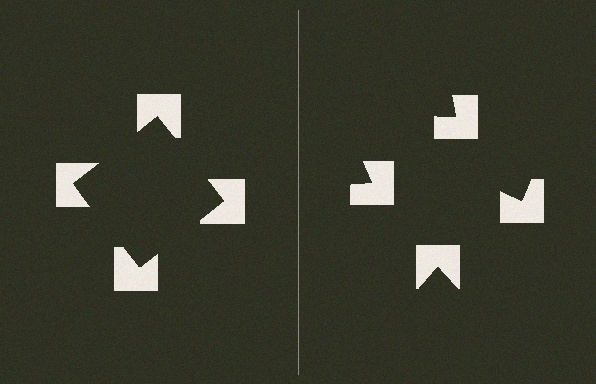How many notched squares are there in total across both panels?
8 — 4 on each side.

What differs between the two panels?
The notched squares are positioned identically on both sides; only the wedge orientations differ. On the left they align to a square; on the right they are misaligned.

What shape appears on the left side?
An illusory square.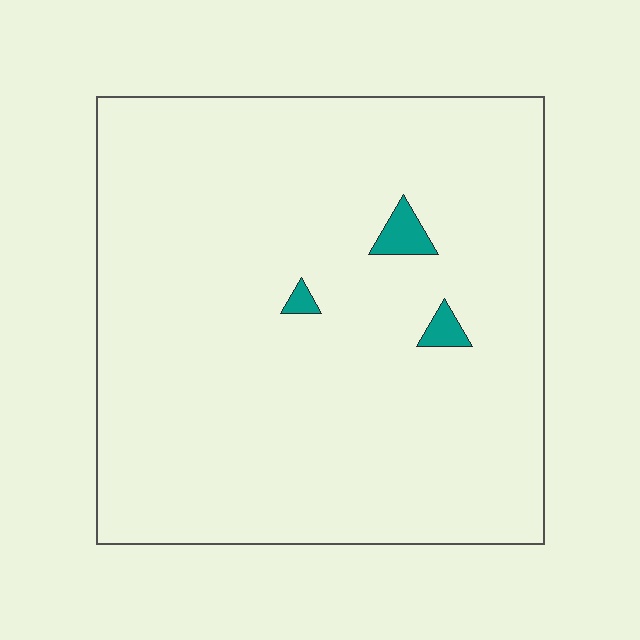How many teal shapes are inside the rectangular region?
3.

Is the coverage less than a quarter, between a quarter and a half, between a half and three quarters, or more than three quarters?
Less than a quarter.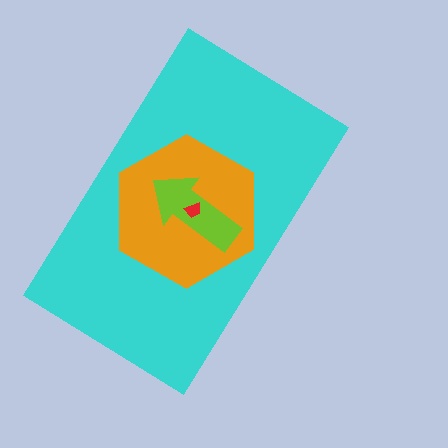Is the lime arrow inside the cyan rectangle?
Yes.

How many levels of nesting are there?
4.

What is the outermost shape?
The cyan rectangle.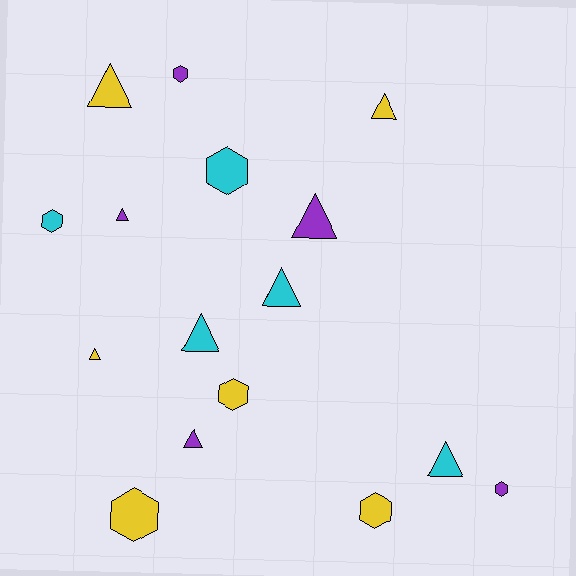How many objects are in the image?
There are 16 objects.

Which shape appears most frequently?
Triangle, with 9 objects.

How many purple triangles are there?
There are 3 purple triangles.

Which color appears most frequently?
Yellow, with 6 objects.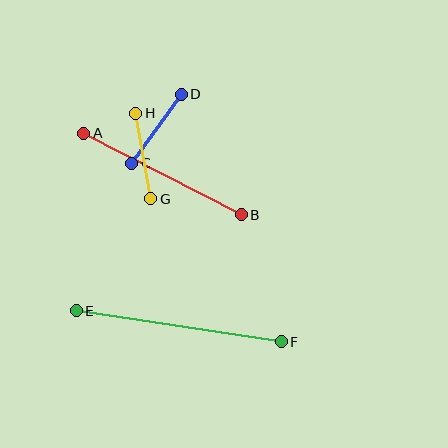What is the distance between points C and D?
The distance is approximately 85 pixels.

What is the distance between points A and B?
The distance is approximately 177 pixels.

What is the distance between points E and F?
The distance is approximately 208 pixels.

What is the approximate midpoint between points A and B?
The midpoint is at approximately (162, 174) pixels.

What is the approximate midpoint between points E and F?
The midpoint is at approximately (179, 326) pixels.